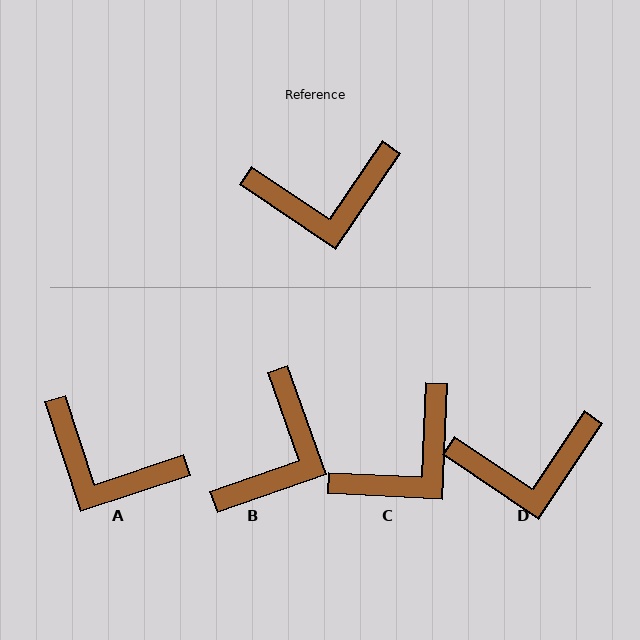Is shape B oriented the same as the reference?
No, it is off by about 53 degrees.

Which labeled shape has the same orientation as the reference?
D.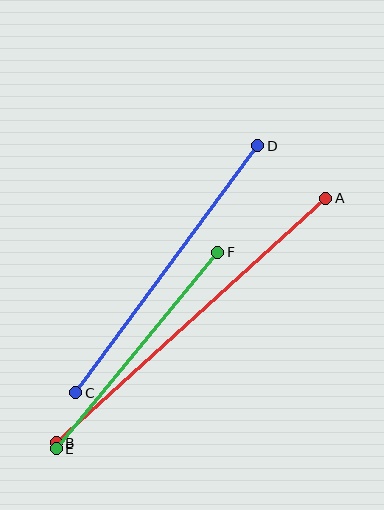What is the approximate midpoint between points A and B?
The midpoint is at approximately (191, 321) pixels.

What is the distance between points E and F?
The distance is approximately 255 pixels.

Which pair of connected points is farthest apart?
Points A and B are farthest apart.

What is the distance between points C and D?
The distance is approximately 307 pixels.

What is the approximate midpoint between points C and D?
The midpoint is at approximately (167, 269) pixels.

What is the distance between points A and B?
The distance is approximately 364 pixels.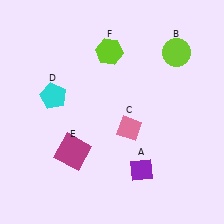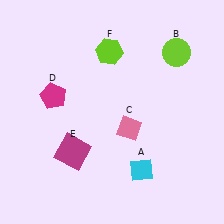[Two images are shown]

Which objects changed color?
A changed from purple to cyan. D changed from cyan to magenta.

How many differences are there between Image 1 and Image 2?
There are 2 differences between the two images.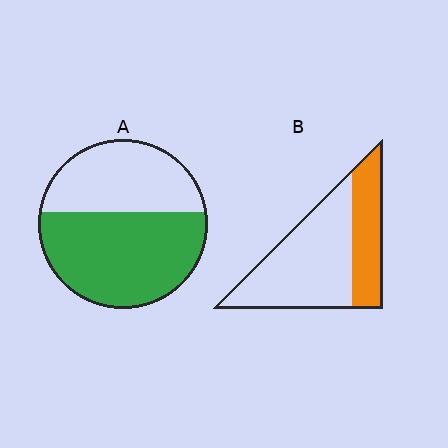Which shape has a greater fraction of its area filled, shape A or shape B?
Shape A.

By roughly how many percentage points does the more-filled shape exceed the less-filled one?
By roughly 25 percentage points (A over B).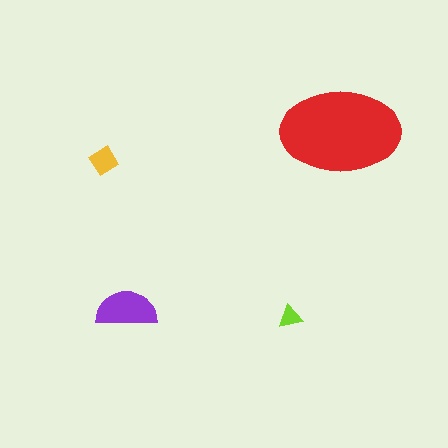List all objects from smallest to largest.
The lime triangle, the yellow diamond, the purple semicircle, the red ellipse.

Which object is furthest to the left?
The yellow diamond is leftmost.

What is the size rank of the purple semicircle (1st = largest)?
2nd.